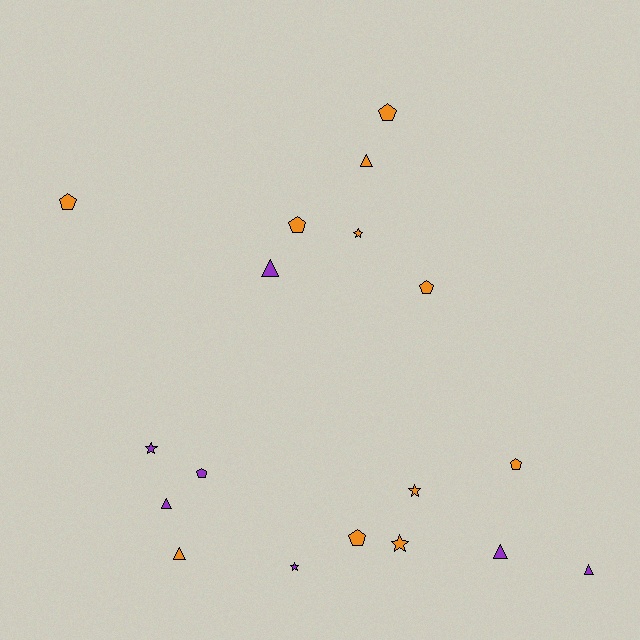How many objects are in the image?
There are 18 objects.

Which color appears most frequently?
Orange, with 11 objects.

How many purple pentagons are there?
There is 1 purple pentagon.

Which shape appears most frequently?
Pentagon, with 7 objects.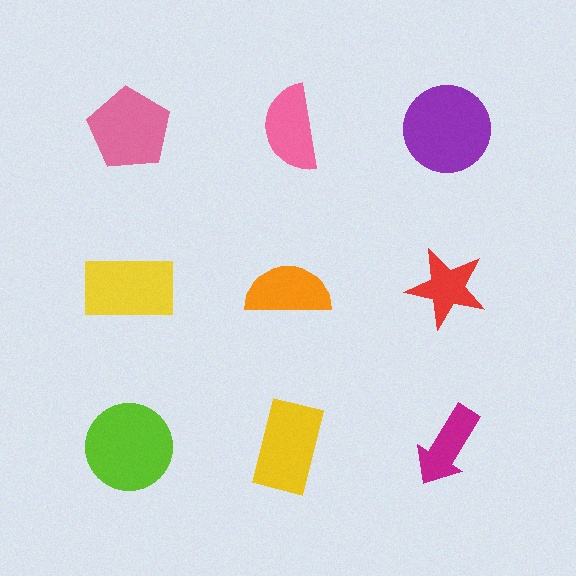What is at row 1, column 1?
A pink pentagon.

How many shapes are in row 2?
3 shapes.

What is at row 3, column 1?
A lime circle.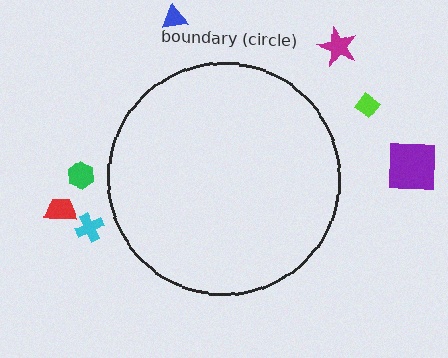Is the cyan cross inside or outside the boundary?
Outside.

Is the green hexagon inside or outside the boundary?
Outside.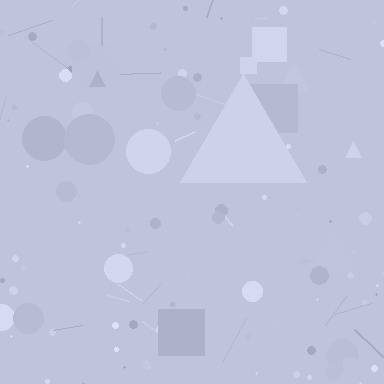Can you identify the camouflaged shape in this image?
The camouflaged shape is a triangle.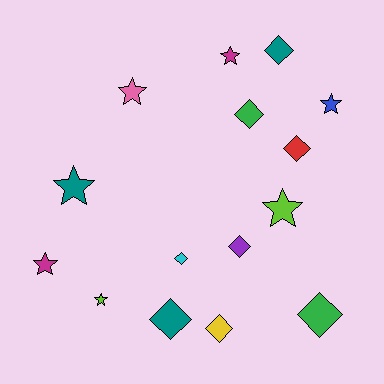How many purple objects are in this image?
There is 1 purple object.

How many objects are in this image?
There are 15 objects.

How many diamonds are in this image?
There are 8 diamonds.